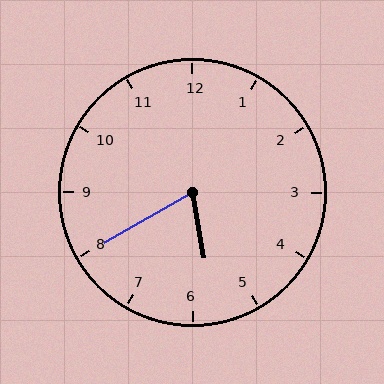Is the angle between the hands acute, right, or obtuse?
It is acute.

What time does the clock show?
5:40.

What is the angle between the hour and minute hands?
Approximately 70 degrees.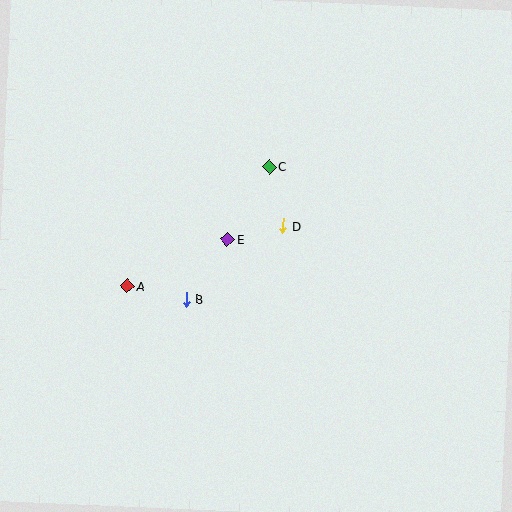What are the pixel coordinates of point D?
Point D is at (283, 226).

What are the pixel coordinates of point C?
Point C is at (269, 167).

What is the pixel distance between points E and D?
The distance between E and D is 57 pixels.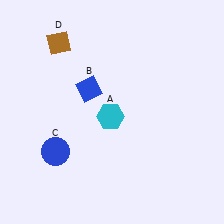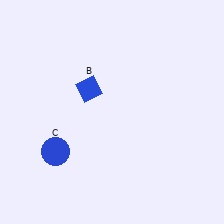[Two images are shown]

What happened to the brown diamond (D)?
The brown diamond (D) was removed in Image 2. It was in the top-left area of Image 1.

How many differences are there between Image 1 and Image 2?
There are 2 differences between the two images.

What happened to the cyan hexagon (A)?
The cyan hexagon (A) was removed in Image 2. It was in the bottom-left area of Image 1.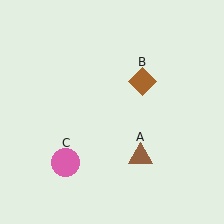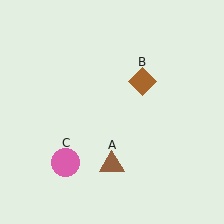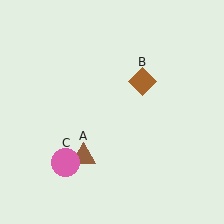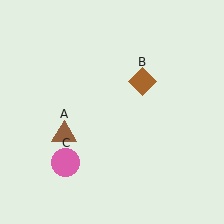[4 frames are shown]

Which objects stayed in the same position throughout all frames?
Brown diamond (object B) and pink circle (object C) remained stationary.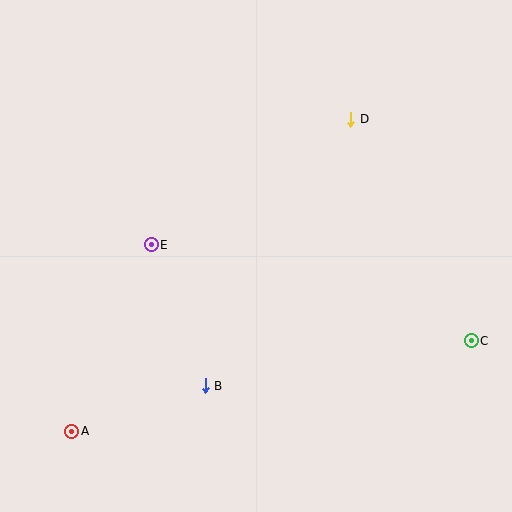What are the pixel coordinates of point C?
Point C is at (471, 341).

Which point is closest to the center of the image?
Point E at (151, 245) is closest to the center.